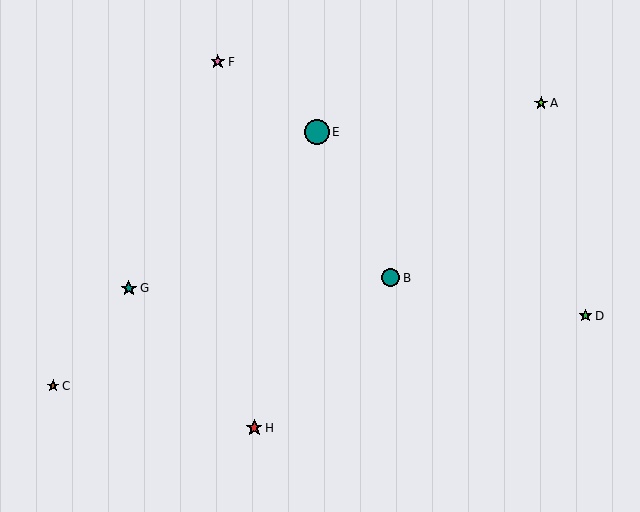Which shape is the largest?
The teal circle (labeled E) is the largest.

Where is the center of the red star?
The center of the red star is at (254, 428).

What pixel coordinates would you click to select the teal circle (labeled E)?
Click at (317, 132) to select the teal circle E.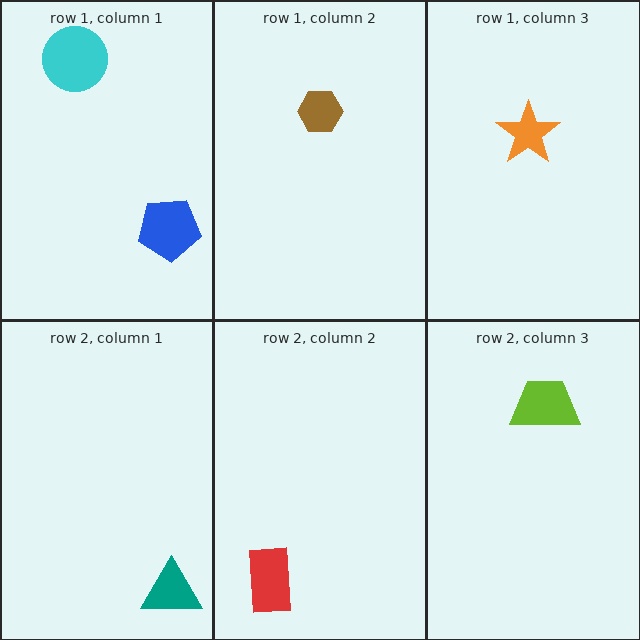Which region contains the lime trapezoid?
The row 2, column 3 region.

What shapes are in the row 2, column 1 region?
The teal triangle.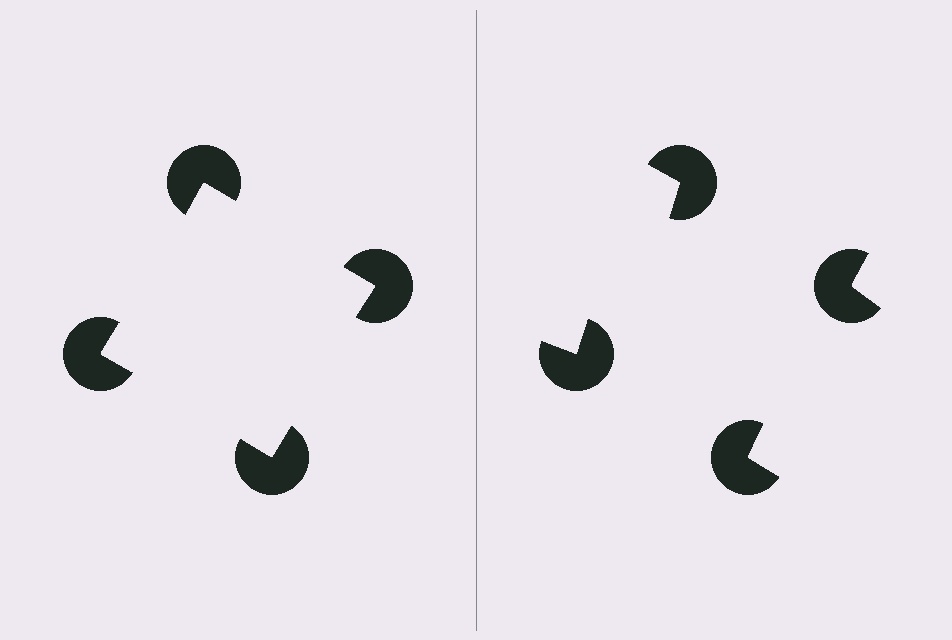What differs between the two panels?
The pac-man discs are positioned identically on both sides; only the wedge orientations differ. On the left they align to a square; on the right they are misaligned.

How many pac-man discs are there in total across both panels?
8 — 4 on each side.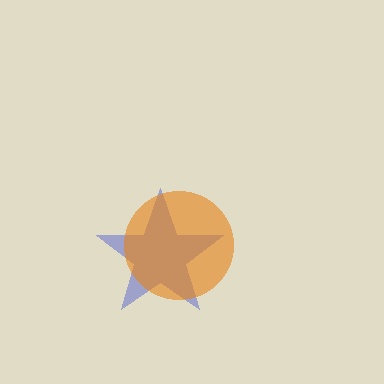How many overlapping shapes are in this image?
There are 2 overlapping shapes in the image.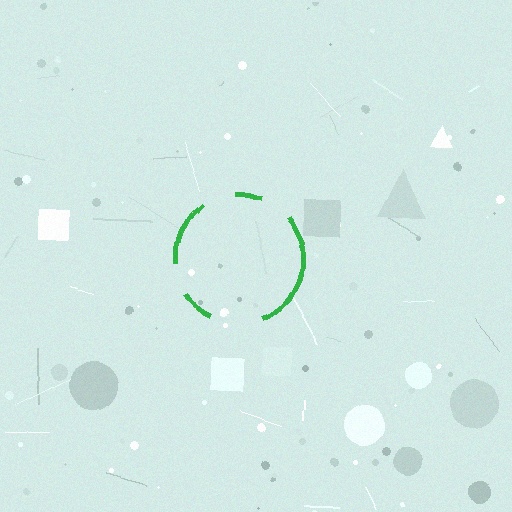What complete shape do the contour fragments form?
The contour fragments form a circle.